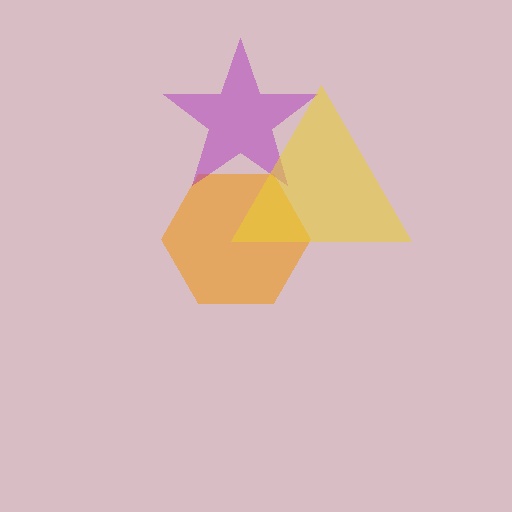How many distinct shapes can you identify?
There are 3 distinct shapes: an orange hexagon, a purple star, a yellow triangle.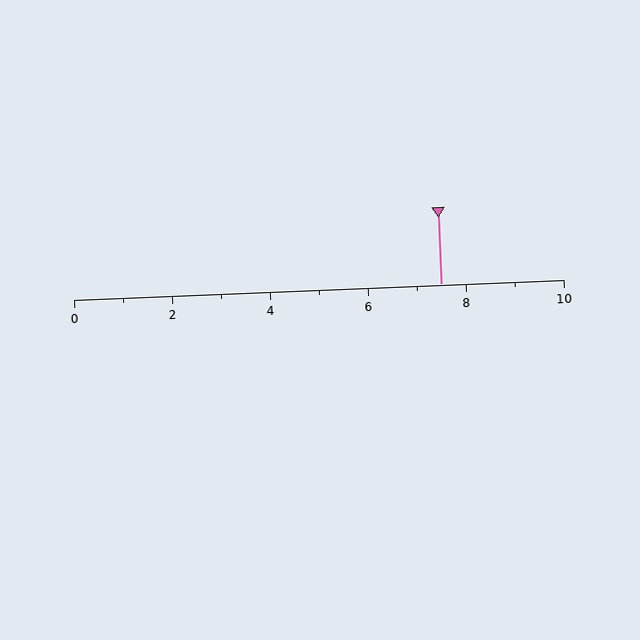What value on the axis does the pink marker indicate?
The marker indicates approximately 7.5.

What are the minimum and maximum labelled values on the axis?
The axis runs from 0 to 10.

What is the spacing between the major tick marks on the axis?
The major ticks are spaced 2 apart.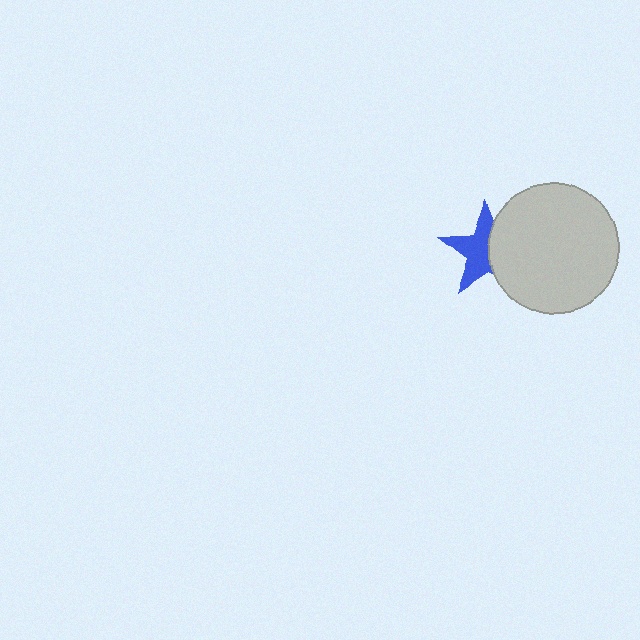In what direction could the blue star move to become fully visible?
The blue star could move left. That would shift it out from behind the light gray circle entirely.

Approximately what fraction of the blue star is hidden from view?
Roughly 43% of the blue star is hidden behind the light gray circle.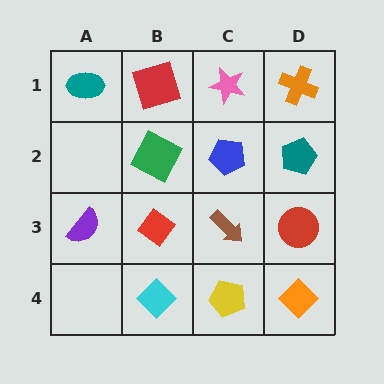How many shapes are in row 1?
4 shapes.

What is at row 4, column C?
A yellow pentagon.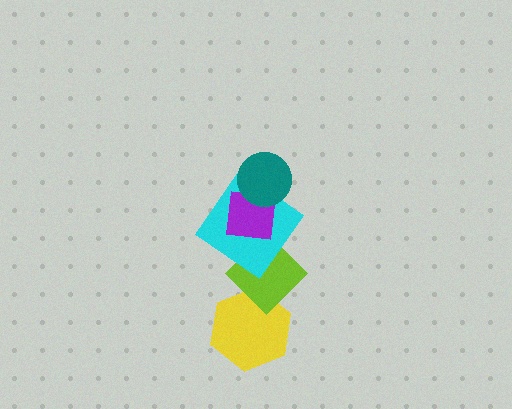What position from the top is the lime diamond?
The lime diamond is 4th from the top.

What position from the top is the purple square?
The purple square is 2nd from the top.